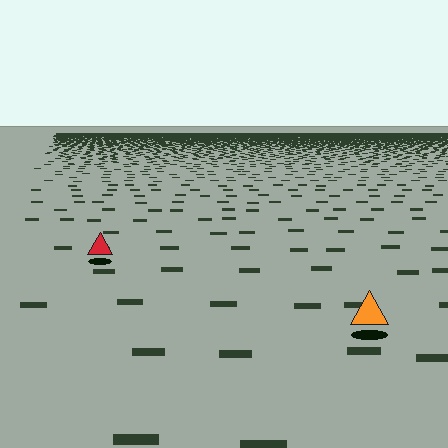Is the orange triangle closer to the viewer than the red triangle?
Yes. The orange triangle is closer — you can tell from the texture gradient: the ground texture is coarser near it.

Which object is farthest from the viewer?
The red triangle is farthest from the viewer. It appears smaller and the ground texture around it is denser.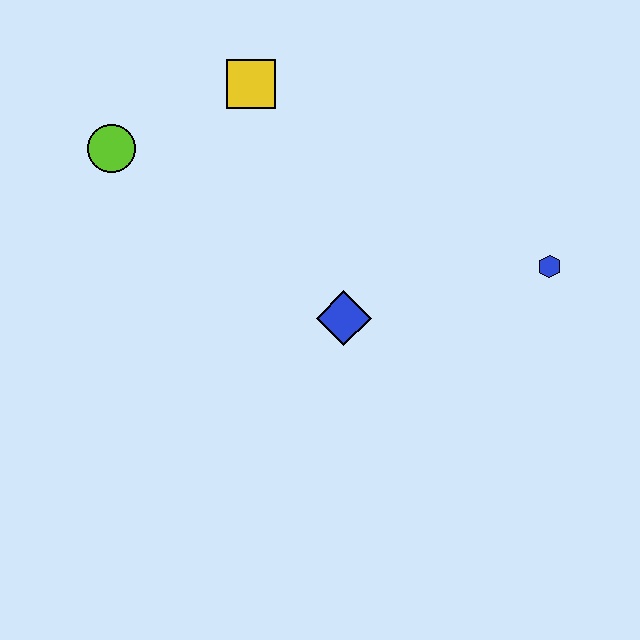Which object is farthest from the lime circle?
The blue hexagon is farthest from the lime circle.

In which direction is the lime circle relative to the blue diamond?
The lime circle is to the left of the blue diamond.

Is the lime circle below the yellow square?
Yes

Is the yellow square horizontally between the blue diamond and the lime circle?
Yes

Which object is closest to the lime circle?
The yellow square is closest to the lime circle.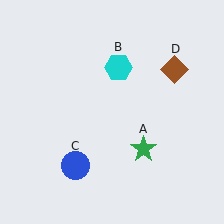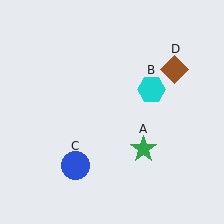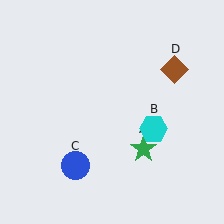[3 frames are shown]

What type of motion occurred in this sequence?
The cyan hexagon (object B) rotated clockwise around the center of the scene.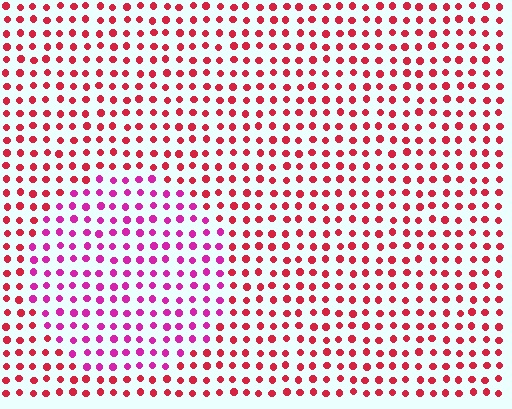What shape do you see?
I see a circle.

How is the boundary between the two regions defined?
The boundary is defined purely by a slight shift in hue (about 36 degrees). Spacing, size, and orientation are identical on both sides.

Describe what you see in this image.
The image is filled with small red elements in a uniform arrangement. A circle-shaped region is visible where the elements are tinted to a slightly different hue, forming a subtle color boundary.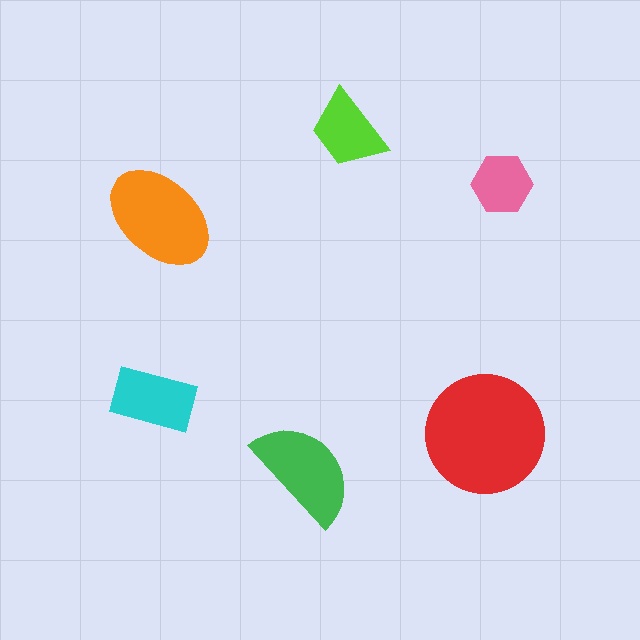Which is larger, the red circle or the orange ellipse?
The red circle.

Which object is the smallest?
The pink hexagon.